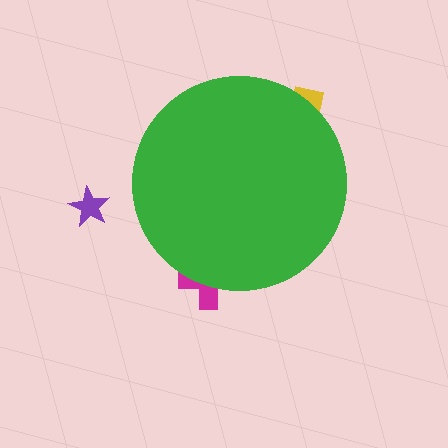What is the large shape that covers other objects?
A green circle.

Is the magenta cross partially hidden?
Yes, the magenta cross is partially hidden behind the green circle.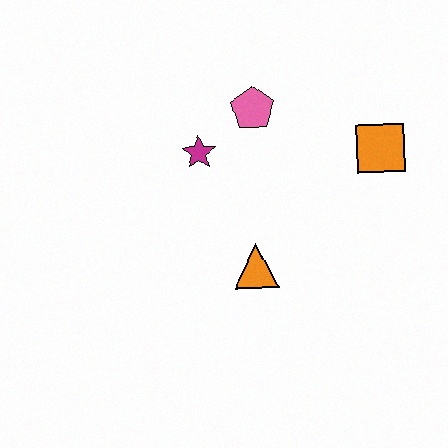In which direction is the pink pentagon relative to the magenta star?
The pink pentagon is to the right of the magenta star.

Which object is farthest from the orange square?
The magenta star is farthest from the orange square.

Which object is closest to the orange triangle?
The magenta star is closest to the orange triangle.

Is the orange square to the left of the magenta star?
No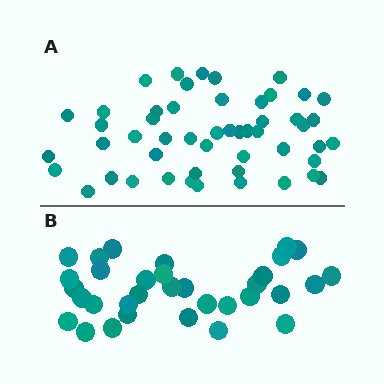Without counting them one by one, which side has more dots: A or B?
Region A (the top region) has more dots.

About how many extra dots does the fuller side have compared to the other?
Region A has approximately 20 more dots than region B.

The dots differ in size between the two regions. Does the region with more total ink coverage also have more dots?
No. Region B has more total ink coverage because its dots are larger, but region A actually contains more individual dots. Total area can be misleading — the number of items is what matters here.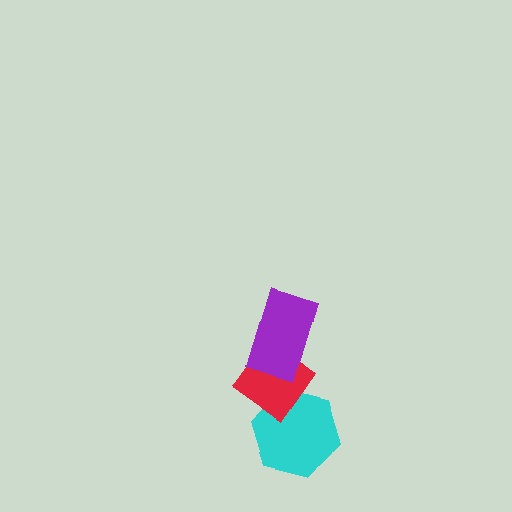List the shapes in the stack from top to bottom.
From top to bottom: the purple rectangle, the red diamond, the cyan hexagon.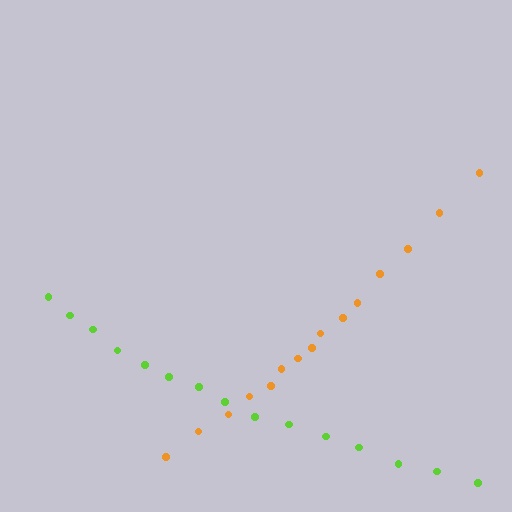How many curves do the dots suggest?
There are 2 distinct paths.